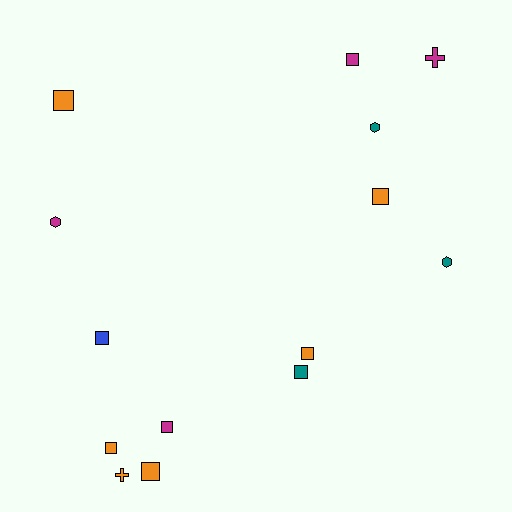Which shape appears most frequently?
Square, with 9 objects.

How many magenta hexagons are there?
There is 1 magenta hexagon.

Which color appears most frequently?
Orange, with 6 objects.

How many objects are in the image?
There are 14 objects.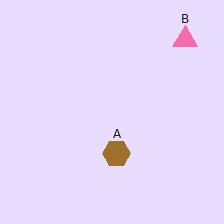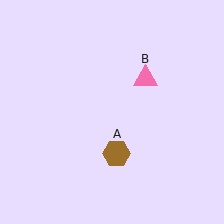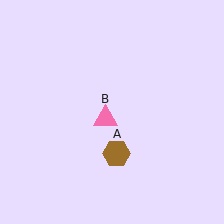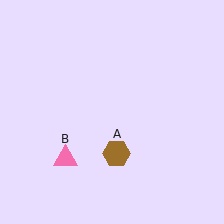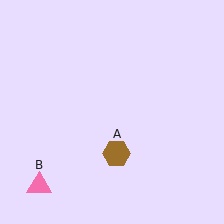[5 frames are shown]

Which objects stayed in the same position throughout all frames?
Brown hexagon (object A) remained stationary.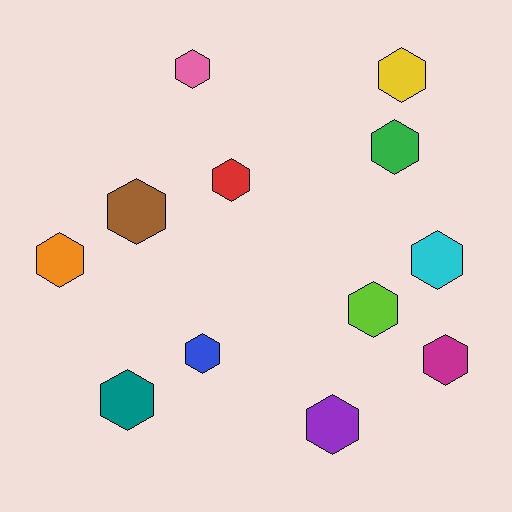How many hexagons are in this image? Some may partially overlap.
There are 12 hexagons.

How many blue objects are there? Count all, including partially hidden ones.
There is 1 blue object.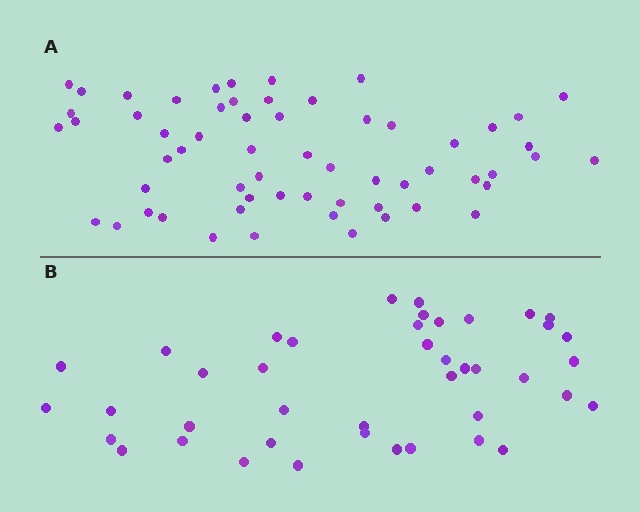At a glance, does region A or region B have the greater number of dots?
Region A (the top region) has more dots.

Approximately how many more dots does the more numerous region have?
Region A has approximately 20 more dots than region B.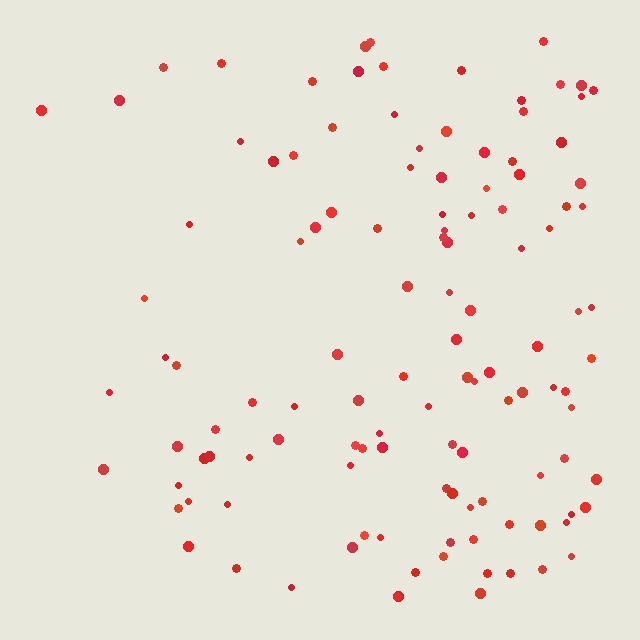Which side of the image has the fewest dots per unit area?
The left.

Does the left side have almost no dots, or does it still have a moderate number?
Still a moderate number, just noticeably fewer than the right.